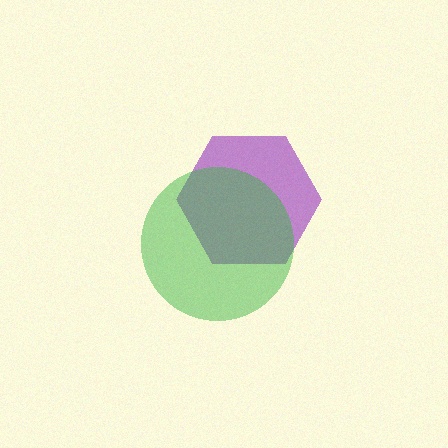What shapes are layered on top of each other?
The layered shapes are: a purple hexagon, a green circle.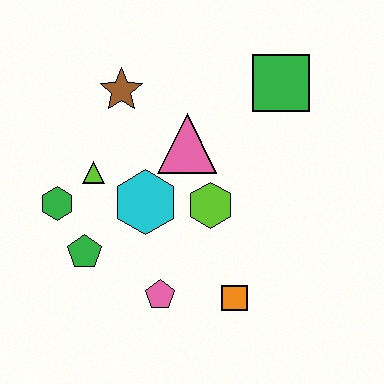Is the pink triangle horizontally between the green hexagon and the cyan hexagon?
No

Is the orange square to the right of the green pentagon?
Yes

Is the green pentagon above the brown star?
No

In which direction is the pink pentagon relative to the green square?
The pink pentagon is below the green square.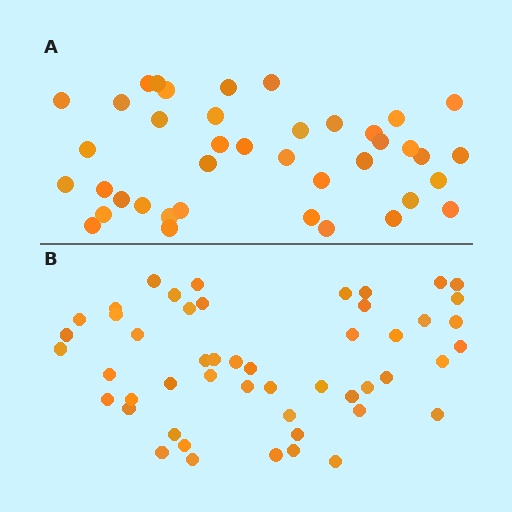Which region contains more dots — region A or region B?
Region B (the bottom region) has more dots.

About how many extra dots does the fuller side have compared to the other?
Region B has roughly 10 or so more dots than region A.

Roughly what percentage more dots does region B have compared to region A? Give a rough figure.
About 25% more.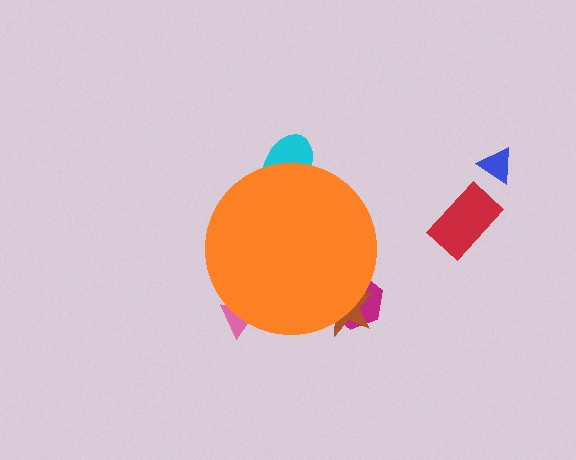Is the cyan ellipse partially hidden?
Yes, the cyan ellipse is partially hidden behind the orange circle.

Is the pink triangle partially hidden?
Yes, the pink triangle is partially hidden behind the orange circle.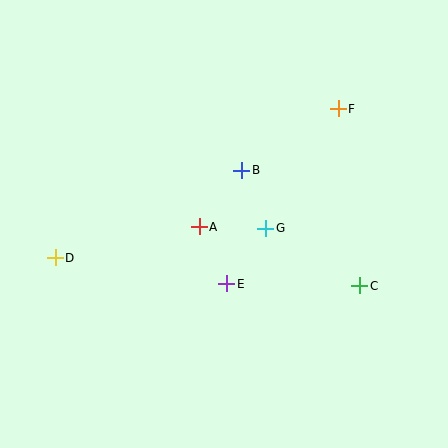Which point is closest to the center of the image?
Point A at (199, 227) is closest to the center.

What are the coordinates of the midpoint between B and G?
The midpoint between B and G is at (254, 199).